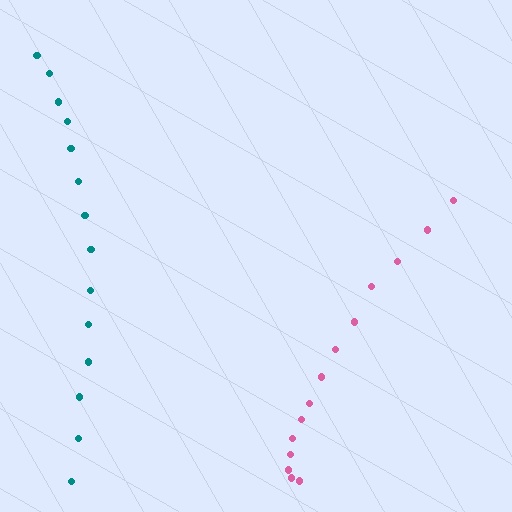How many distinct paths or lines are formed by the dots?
There are 2 distinct paths.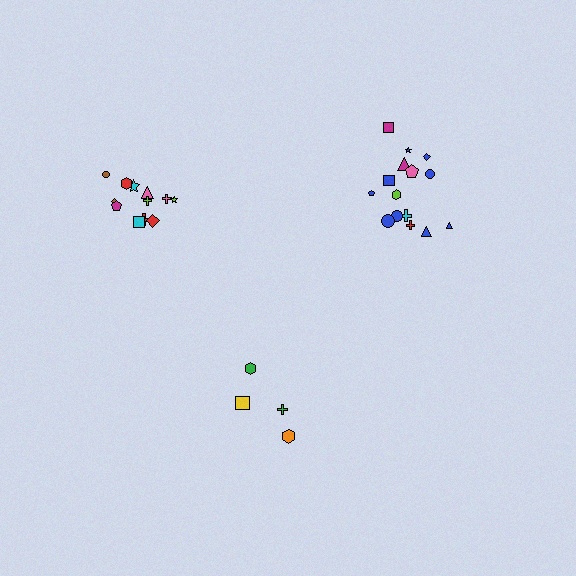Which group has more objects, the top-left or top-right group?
The top-right group.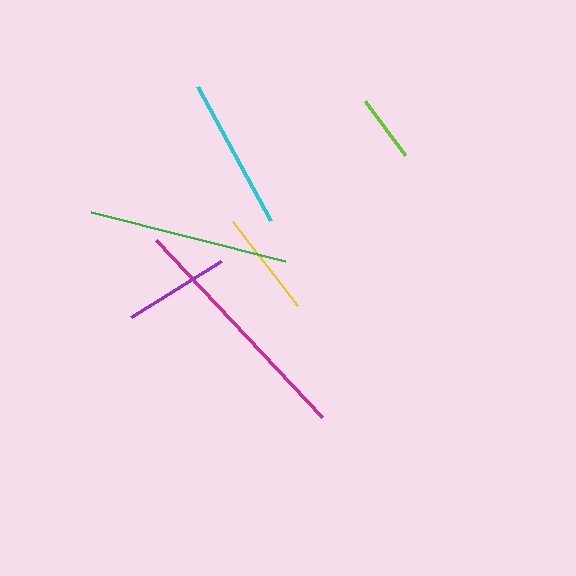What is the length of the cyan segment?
The cyan segment is approximately 153 pixels long.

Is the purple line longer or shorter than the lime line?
The purple line is longer than the lime line.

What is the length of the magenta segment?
The magenta segment is approximately 242 pixels long.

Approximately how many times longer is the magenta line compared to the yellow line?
The magenta line is approximately 2.3 times the length of the yellow line.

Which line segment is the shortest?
The lime line is the shortest at approximately 67 pixels.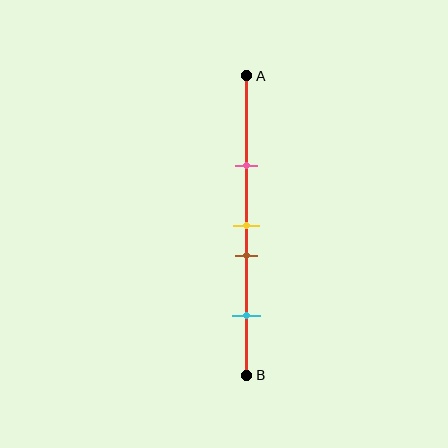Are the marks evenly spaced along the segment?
No, the marks are not evenly spaced.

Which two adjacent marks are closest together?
The yellow and brown marks are the closest adjacent pair.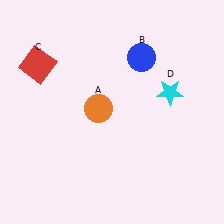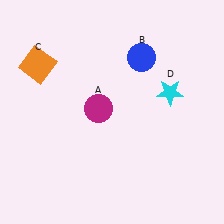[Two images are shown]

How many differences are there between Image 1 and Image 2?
There are 2 differences between the two images.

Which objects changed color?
A changed from orange to magenta. C changed from red to orange.